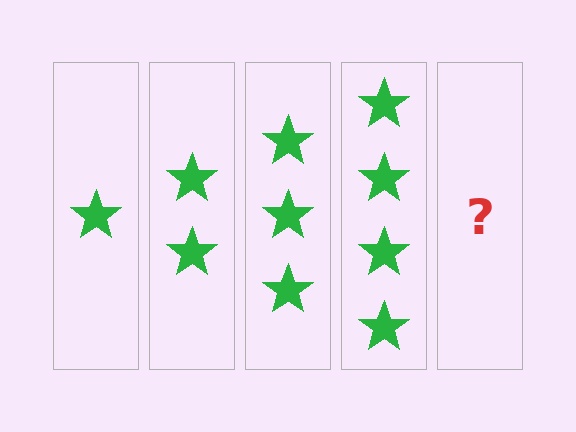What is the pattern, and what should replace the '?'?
The pattern is that each step adds one more star. The '?' should be 5 stars.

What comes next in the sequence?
The next element should be 5 stars.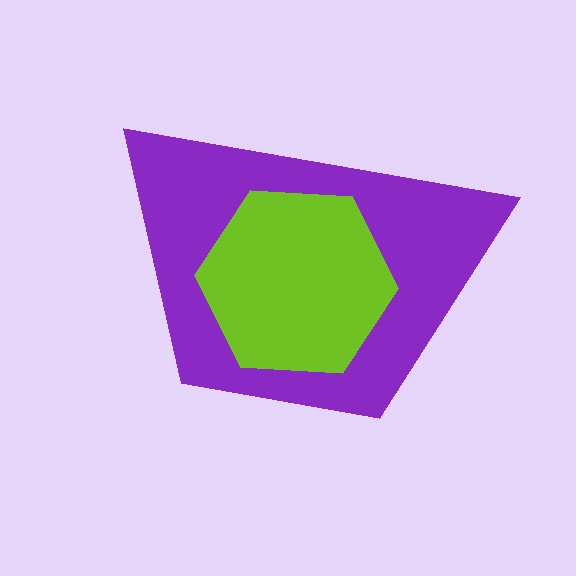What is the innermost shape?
The lime hexagon.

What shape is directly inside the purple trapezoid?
The lime hexagon.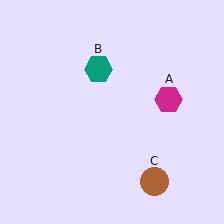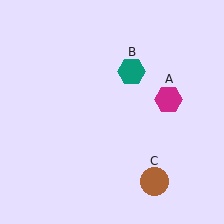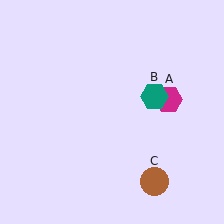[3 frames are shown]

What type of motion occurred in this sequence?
The teal hexagon (object B) rotated clockwise around the center of the scene.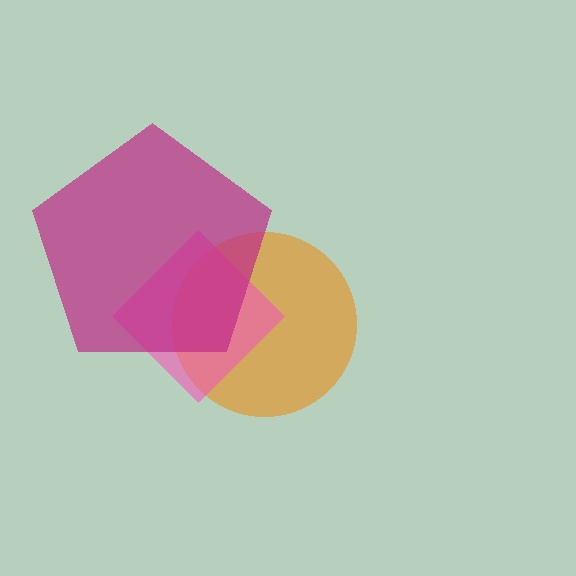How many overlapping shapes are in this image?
There are 3 overlapping shapes in the image.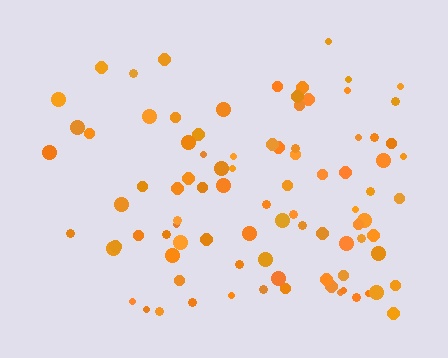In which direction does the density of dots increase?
From left to right, with the right side densest.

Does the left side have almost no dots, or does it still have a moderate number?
Still a moderate number, just noticeably fewer than the right.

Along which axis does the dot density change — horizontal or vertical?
Horizontal.